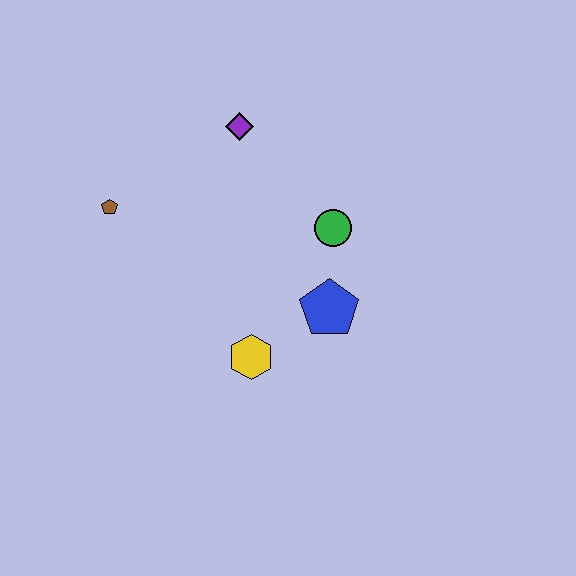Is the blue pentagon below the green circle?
Yes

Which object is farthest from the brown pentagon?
The blue pentagon is farthest from the brown pentagon.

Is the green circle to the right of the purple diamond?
Yes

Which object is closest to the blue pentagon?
The green circle is closest to the blue pentagon.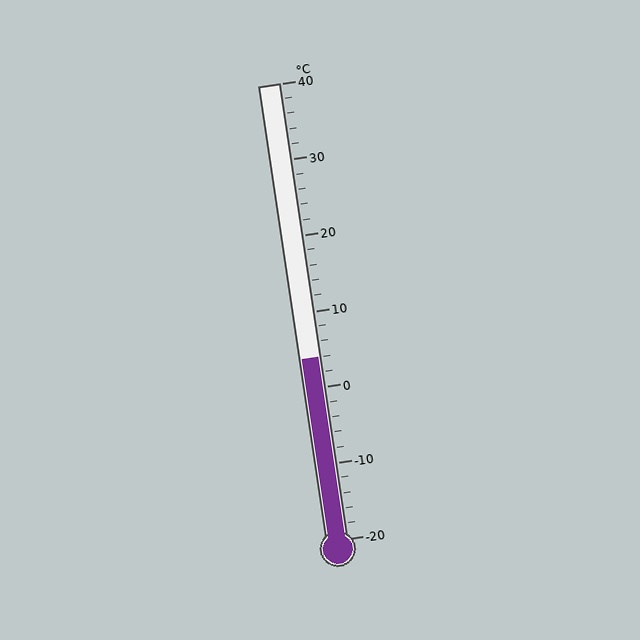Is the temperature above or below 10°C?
The temperature is below 10°C.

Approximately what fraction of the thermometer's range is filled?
The thermometer is filled to approximately 40% of its range.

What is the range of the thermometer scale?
The thermometer scale ranges from -20°C to 40°C.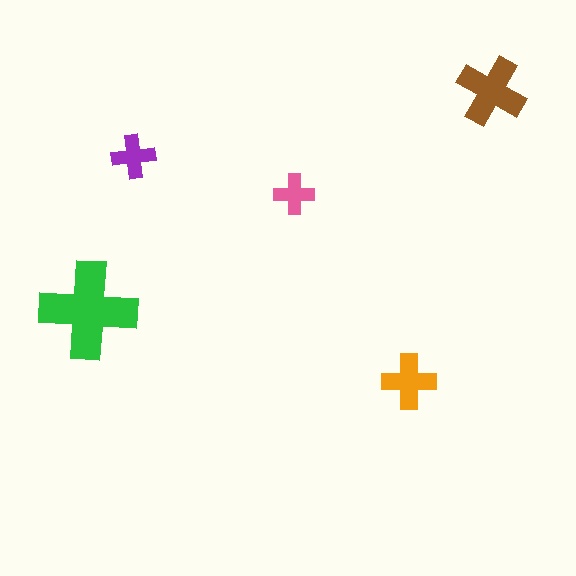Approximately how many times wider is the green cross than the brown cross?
About 1.5 times wider.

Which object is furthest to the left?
The green cross is leftmost.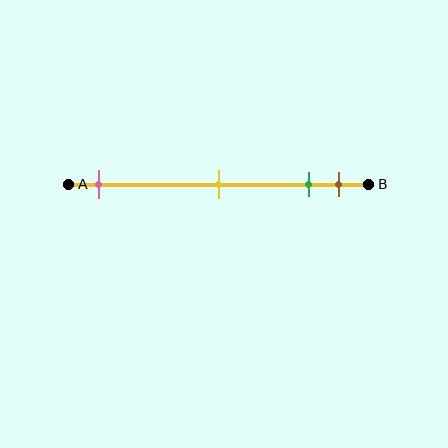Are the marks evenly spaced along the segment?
No, the marks are not evenly spaced.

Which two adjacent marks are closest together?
The green and brown marks are the closest adjacent pair.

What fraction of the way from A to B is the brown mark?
The brown mark is approximately 90% (0.9) of the way from A to B.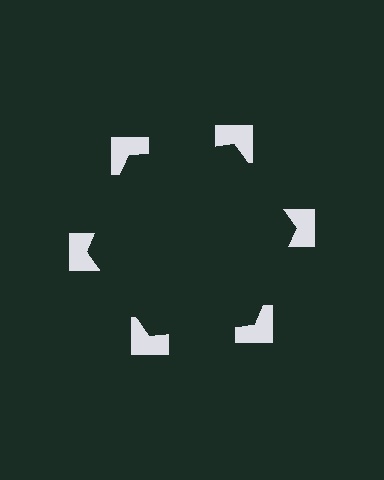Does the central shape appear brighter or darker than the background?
It typically appears slightly darker than the background, even though no actual brightness change is drawn.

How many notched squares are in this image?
There are 6 — one at each vertex of the illusory hexagon.